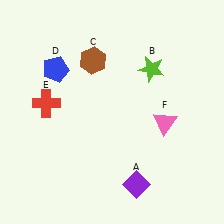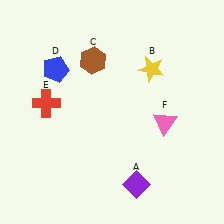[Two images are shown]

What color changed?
The star (B) changed from lime in Image 1 to yellow in Image 2.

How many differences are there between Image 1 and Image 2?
There is 1 difference between the two images.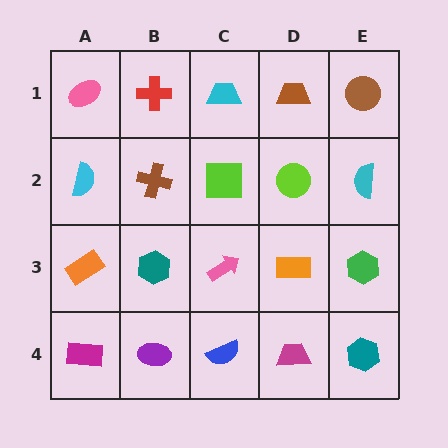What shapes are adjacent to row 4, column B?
A teal hexagon (row 3, column B), a magenta rectangle (row 4, column A), a blue semicircle (row 4, column C).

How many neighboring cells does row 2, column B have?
4.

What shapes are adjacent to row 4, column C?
A pink arrow (row 3, column C), a purple ellipse (row 4, column B), a magenta trapezoid (row 4, column D).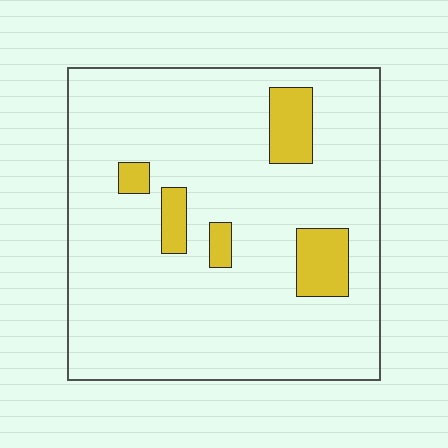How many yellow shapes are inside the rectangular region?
5.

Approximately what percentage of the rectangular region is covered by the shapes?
Approximately 10%.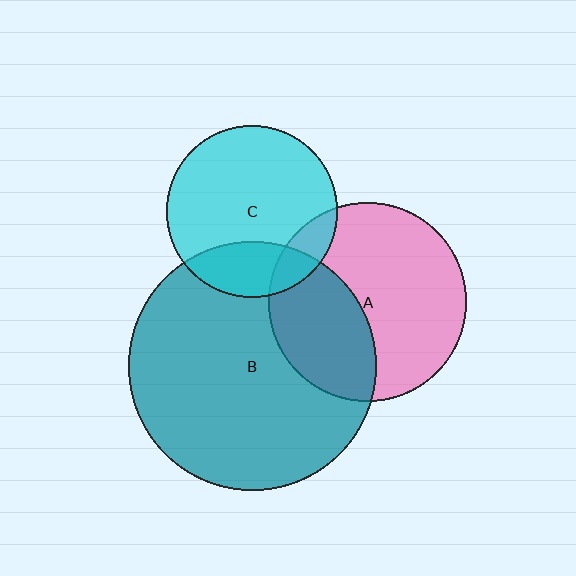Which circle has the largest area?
Circle B (teal).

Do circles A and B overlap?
Yes.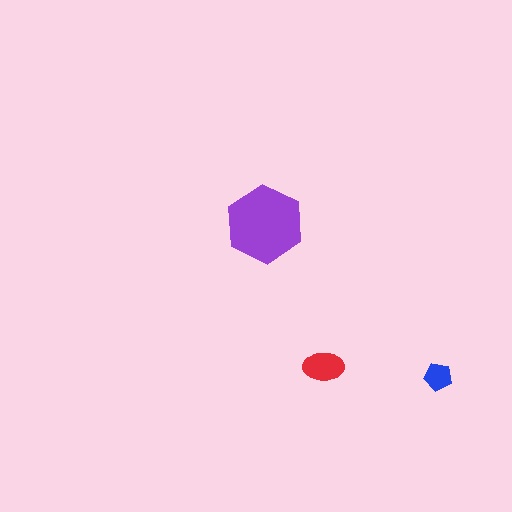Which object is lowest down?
The blue pentagon is bottommost.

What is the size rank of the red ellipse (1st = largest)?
2nd.